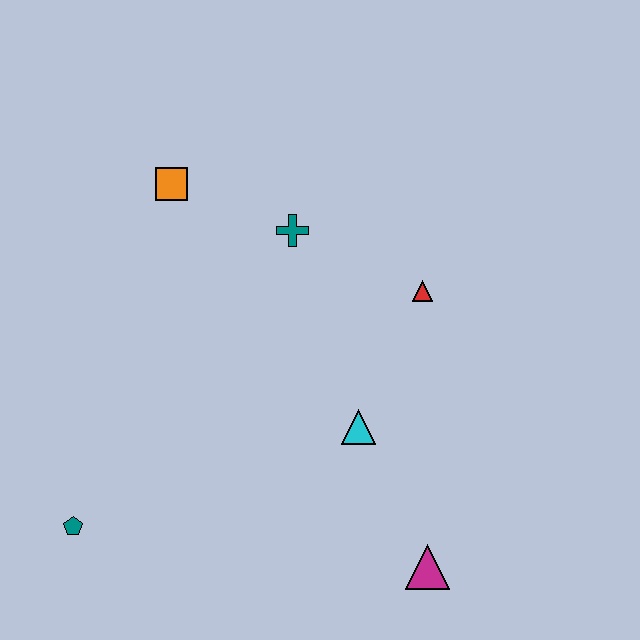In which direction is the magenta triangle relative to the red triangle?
The magenta triangle is below the red triangle.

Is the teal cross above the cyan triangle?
Yes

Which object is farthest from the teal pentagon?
The red triangle is farthest from the teal pentagon.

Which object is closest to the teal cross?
The orange square is closest to the teal cross.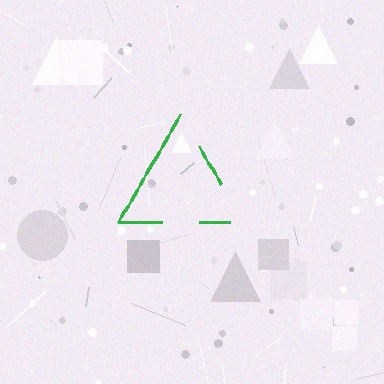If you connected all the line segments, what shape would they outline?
They would outline a triangle.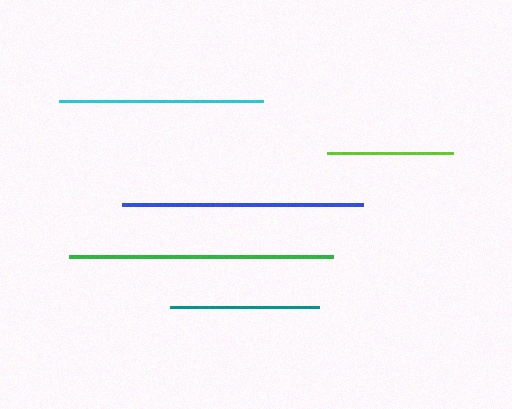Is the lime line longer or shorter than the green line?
The green line is longer than the lime line.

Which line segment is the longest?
The green line is the longest at approximately 265 pixels.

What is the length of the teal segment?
The teal segment is approximately 149 pixels long.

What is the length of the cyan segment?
The cyan segment is approximately 204 pixels long.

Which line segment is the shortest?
The lime line is the shortest at approximately 126 pixels.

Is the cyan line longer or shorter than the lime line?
The cyan line is longer than the lime line.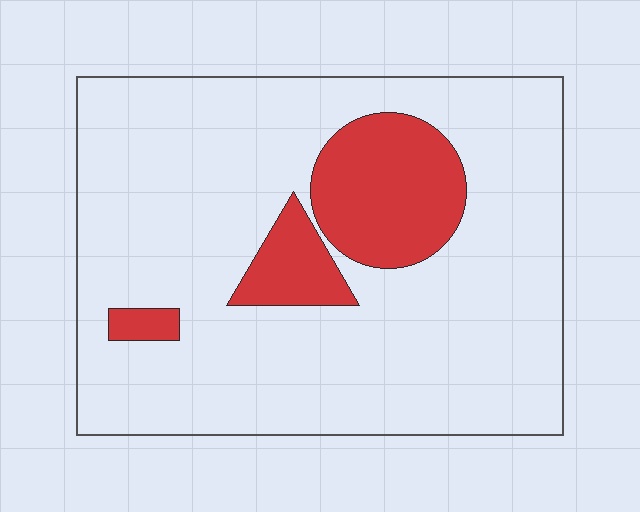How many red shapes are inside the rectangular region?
3.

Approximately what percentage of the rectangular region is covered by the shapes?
Approximately 15%.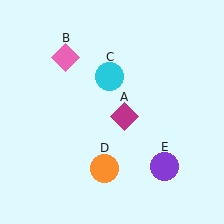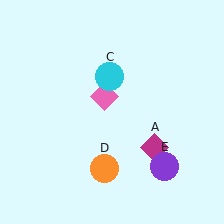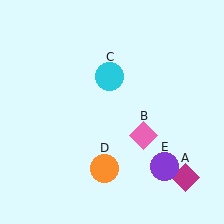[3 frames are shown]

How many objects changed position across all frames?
2 objects changed position: magenta diamond (object A), pink diamond (object B).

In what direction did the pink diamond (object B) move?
The pink diamond (object B) moved down and to the right.